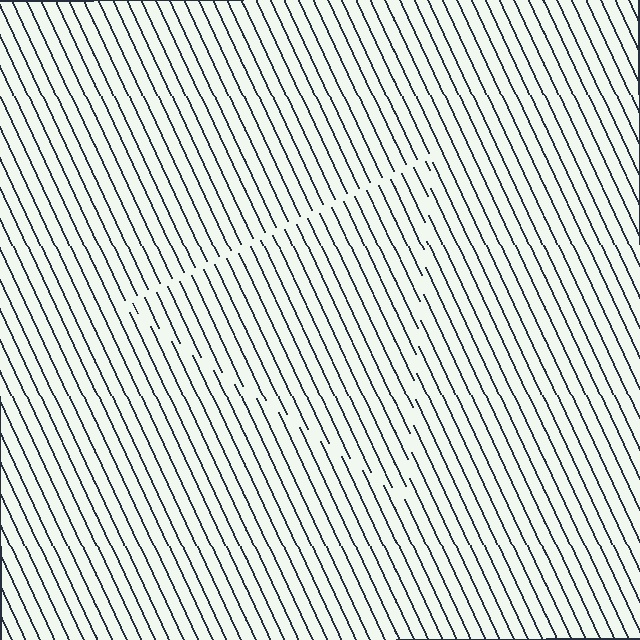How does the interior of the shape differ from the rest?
The interior of the shape contains the same grating, shifted by half a period — the contour is defined by the phase discontinuity where line-ends from the inner and outer gratings abut.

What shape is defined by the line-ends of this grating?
An illusory triangle. The interior of the shape contains the same grating, shifted by half a period — the contour is defined by the phase discontinuity where line-ends from the inner and outer gratings abut.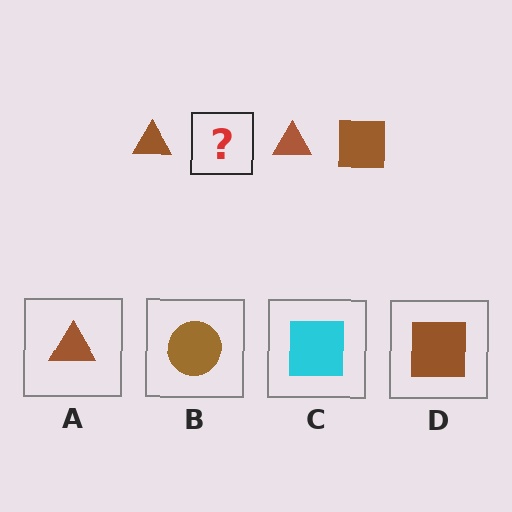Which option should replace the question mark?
Option D.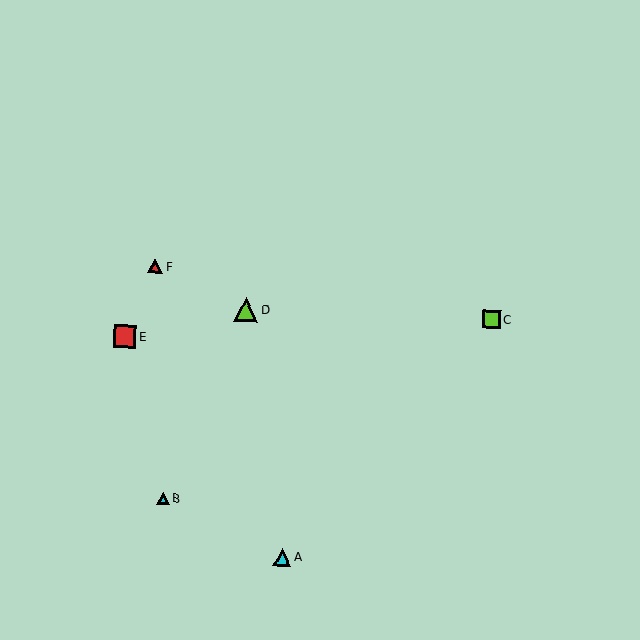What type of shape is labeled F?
Shape F is a red triangle.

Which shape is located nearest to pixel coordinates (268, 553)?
The cyan triangle (labeled A) at (282, 557) is nearest to that location.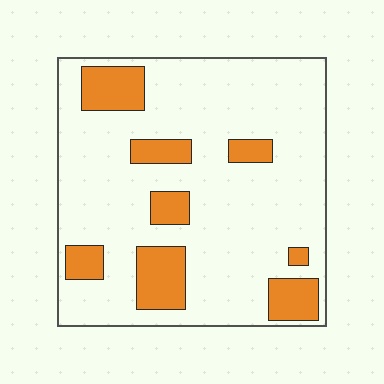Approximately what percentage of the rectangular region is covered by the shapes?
Approximately 20%.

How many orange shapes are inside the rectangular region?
8.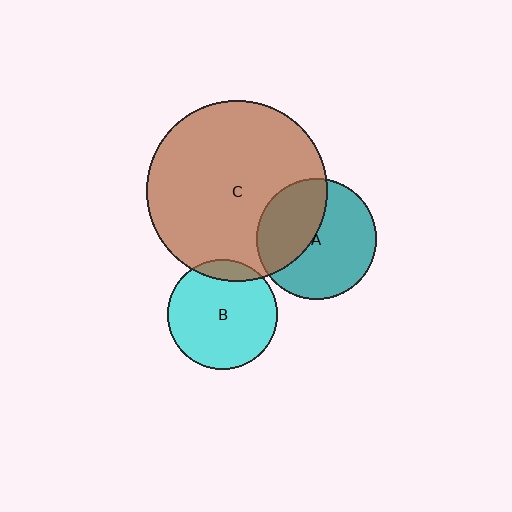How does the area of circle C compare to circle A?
Approximately 2.2 times.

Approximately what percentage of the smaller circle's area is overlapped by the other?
Approximately 10%.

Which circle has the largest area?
Circle C (brown).